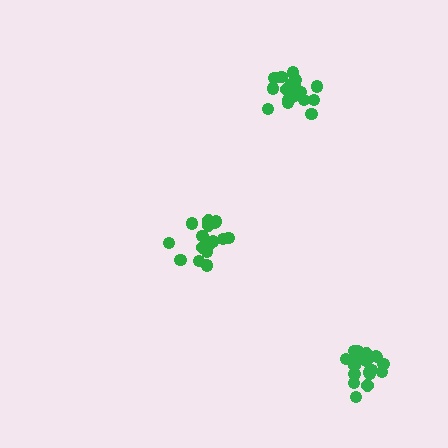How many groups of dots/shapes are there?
There are 3 groups.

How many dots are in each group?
Group 1: 18 dots, Group 2: 16 dots, Group 3: 18 dots (52 total).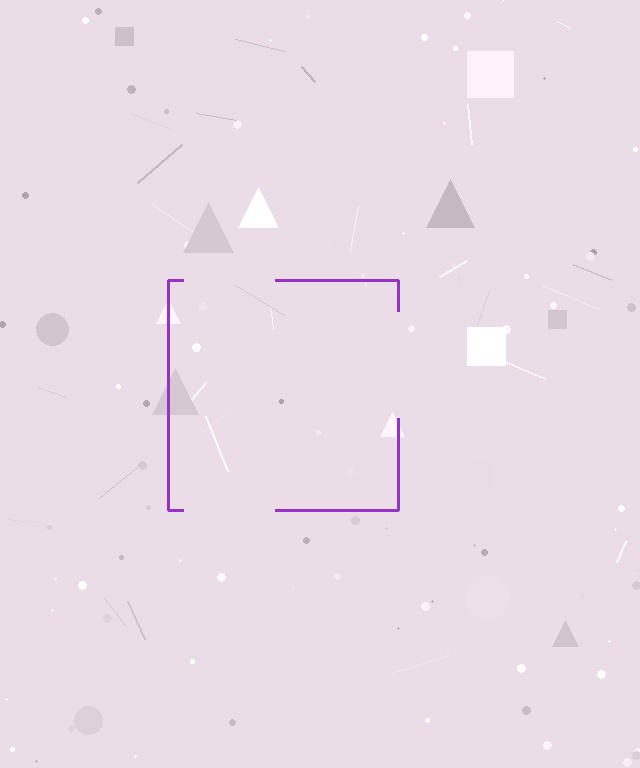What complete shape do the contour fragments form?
The contour fragments form a square.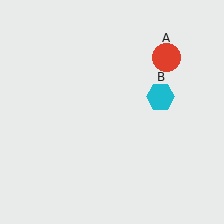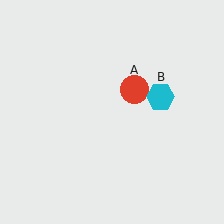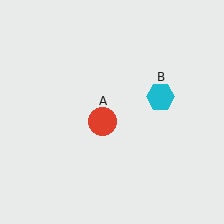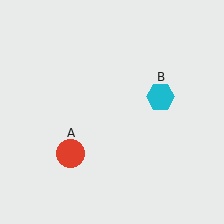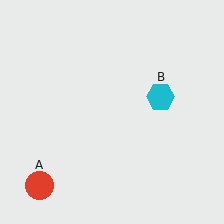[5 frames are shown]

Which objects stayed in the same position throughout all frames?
Cyan hexagon (object B) remained stationary.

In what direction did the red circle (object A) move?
The red circle (object A) moved down and to the left.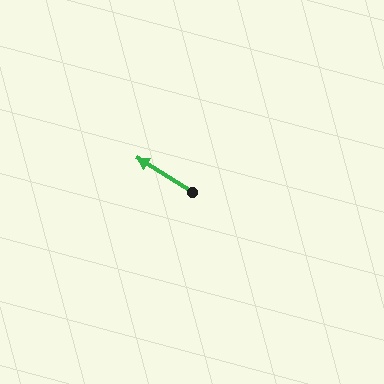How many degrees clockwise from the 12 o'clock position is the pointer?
Approximately 302 degrees.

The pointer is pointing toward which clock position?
Roughly 10 o'clock.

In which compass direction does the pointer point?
Northwest.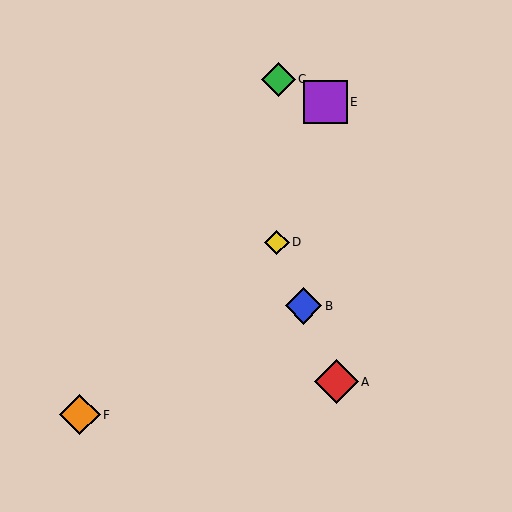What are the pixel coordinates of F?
Object F is at (80, 415).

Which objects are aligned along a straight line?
Objects A, B, D are aligned along a straight line.